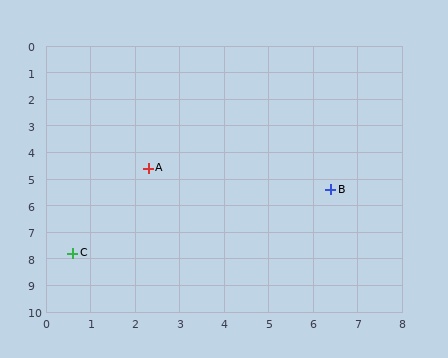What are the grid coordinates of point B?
Point B is at approximately (6.4, 5.4).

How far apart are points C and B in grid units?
Points C and B are about 6.3 grid units apart.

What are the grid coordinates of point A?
Point A is at approximately (2.3, 4.6).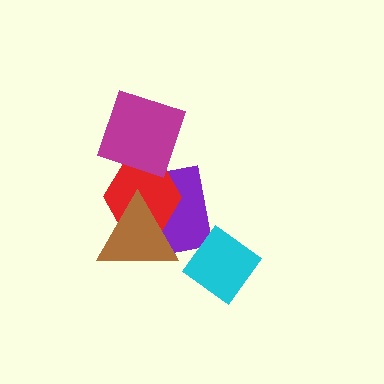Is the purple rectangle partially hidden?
Yes, it is partially covered by another shape.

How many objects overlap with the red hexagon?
3 objects overlap with the red hexagon.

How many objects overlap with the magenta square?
1 object overlaps with the magenta square.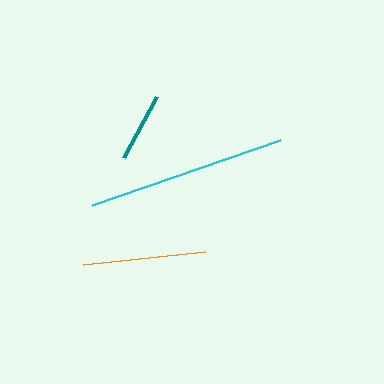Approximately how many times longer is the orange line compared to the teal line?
The orange line is approximately 1.8 times the length of the teal line.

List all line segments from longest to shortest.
From longest to shortest: cyan, orange, teal.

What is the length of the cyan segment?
The cyan segment is approximately 199 pixels long.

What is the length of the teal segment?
The teal segment is approximately 69 pixels long.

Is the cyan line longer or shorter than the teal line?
The cyan line is longer than the teal line.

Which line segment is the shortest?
The teal line is the shortest at approximately 69 pixels.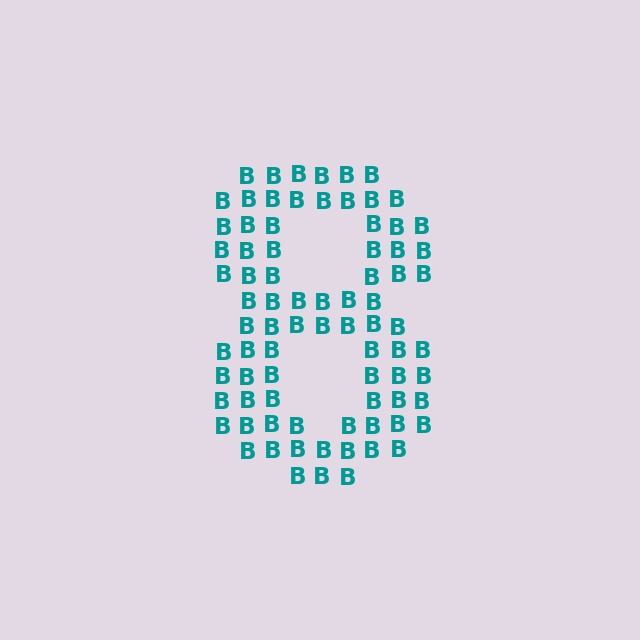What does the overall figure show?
The overall figure shows the digit 8.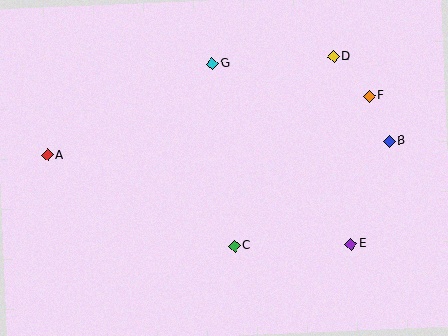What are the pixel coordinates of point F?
Point F is at (369, 96).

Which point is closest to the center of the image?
Point C at (235, 246) is closest to the center.